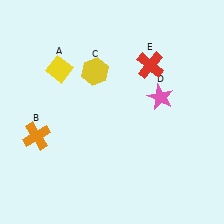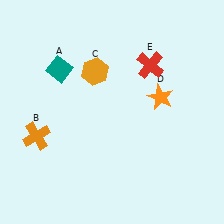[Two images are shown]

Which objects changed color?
A changed from yellow to teal. C changed from yellow to orange. D changed from pink to orange.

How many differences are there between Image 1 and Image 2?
There are 3 differences between the two images.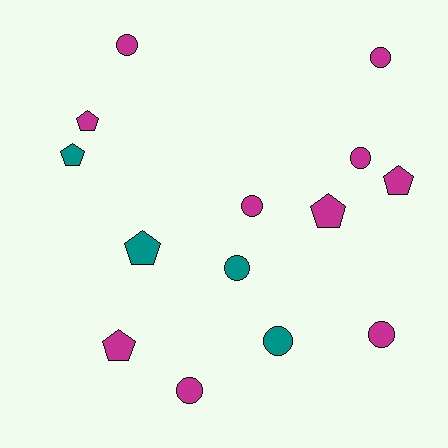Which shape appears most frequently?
Circle, with 8 objects.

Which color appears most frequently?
Magenta, with 10 objects.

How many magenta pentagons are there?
There are 4 magenta pentagons.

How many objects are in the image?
There are 14 objects.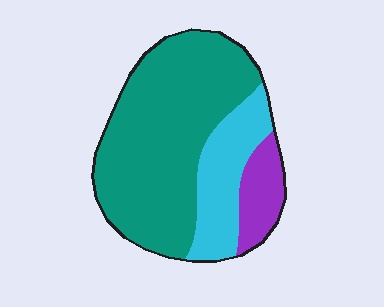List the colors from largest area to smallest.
From largest to smallest: teal, cyan, purple.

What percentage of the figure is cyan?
Cyan takes up about one fifth (1/5) of the figure.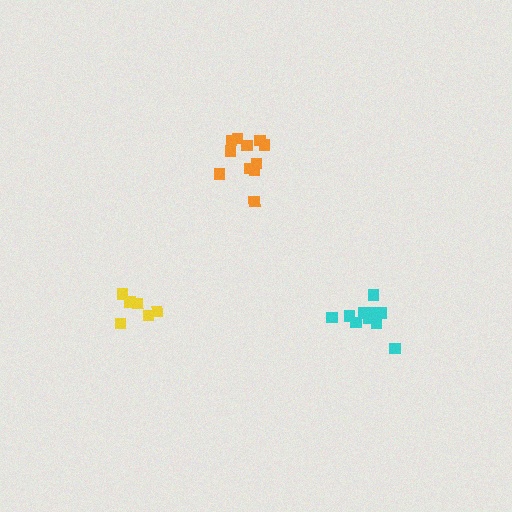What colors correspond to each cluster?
The clusters are colored: yellow, orange, cyan.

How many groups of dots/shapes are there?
There are 3 groups.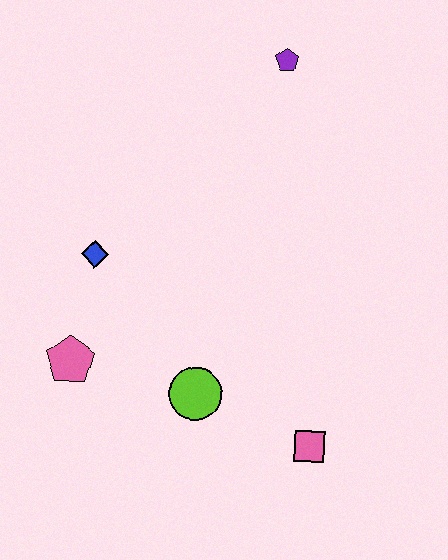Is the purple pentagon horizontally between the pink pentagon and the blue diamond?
No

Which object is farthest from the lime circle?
The purple pentagon is farthest from the lime circle.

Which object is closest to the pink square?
The lime circle is closest to the pink square.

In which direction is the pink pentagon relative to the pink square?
The pink pentagon is to the left of the pink square.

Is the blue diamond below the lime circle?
No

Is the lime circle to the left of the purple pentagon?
Yes